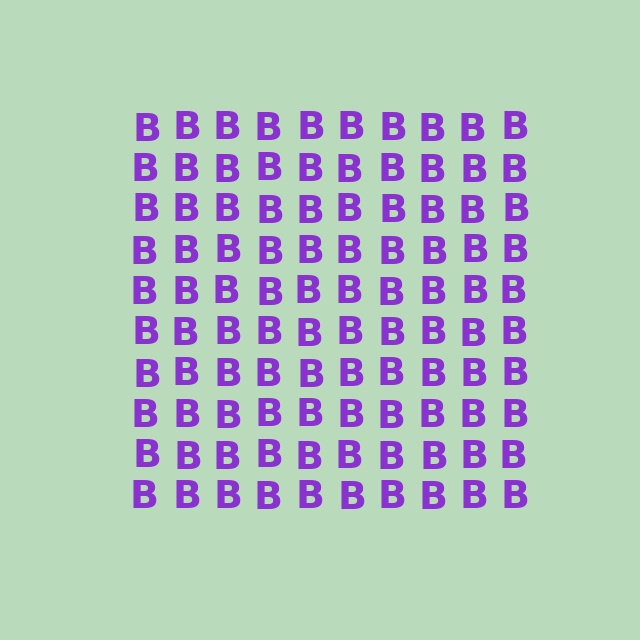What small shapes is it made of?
It is made of small letter B's.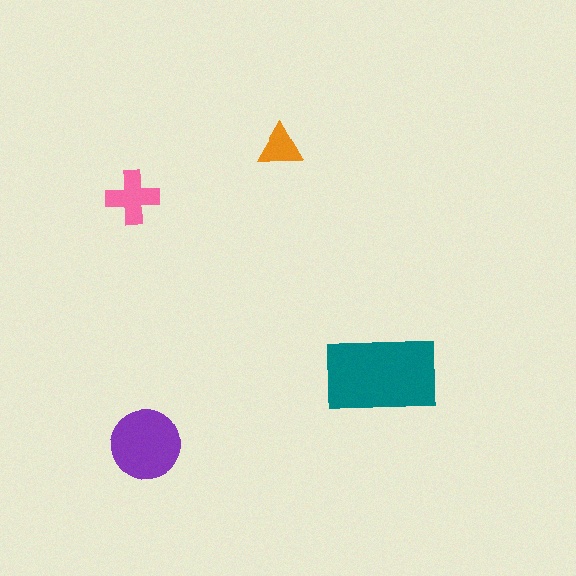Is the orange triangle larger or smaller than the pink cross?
Smaller.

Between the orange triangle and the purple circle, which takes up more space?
The purple circle.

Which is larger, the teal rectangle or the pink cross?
The teal rectangle.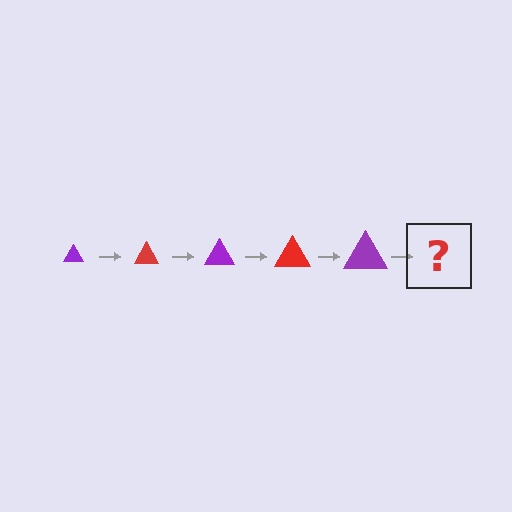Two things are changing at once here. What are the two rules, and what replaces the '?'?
The two rules are that the triangle grows larger each step and the color cycles through purple and red. The '?' should be a red triangle, larger than the previous one.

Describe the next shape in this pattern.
It should be a red triangle, larger than the previous one.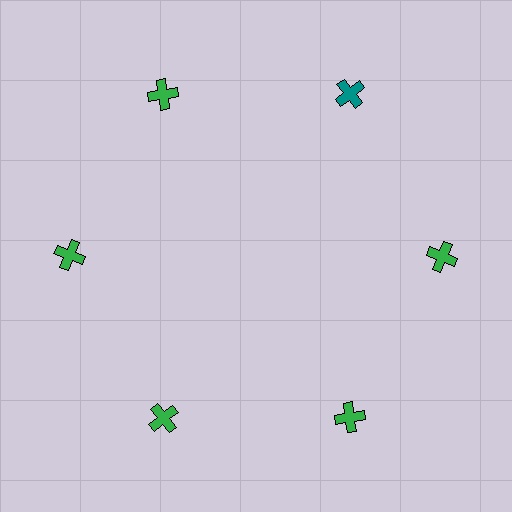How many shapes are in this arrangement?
There are 6 shapes arranged in a ring pattern.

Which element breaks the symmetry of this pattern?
The teal cross at roughly the 1 o'clock position breaks the symmetry. All other shapes are green crosses.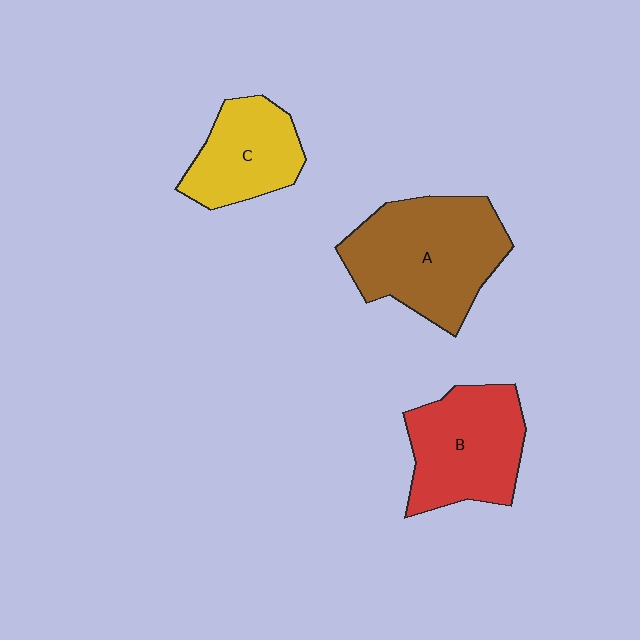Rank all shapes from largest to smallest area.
From largest to smallest: A (brown), B (red), C (yellow).